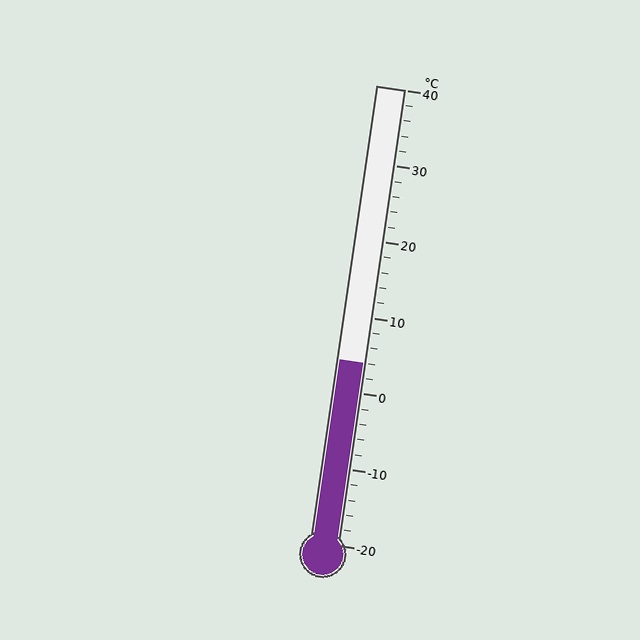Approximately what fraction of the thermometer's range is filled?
The thermometer is filled to approximately 40% of its range.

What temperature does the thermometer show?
The thermometer shows approximately 4°C.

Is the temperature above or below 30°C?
The temperature is below 30°C.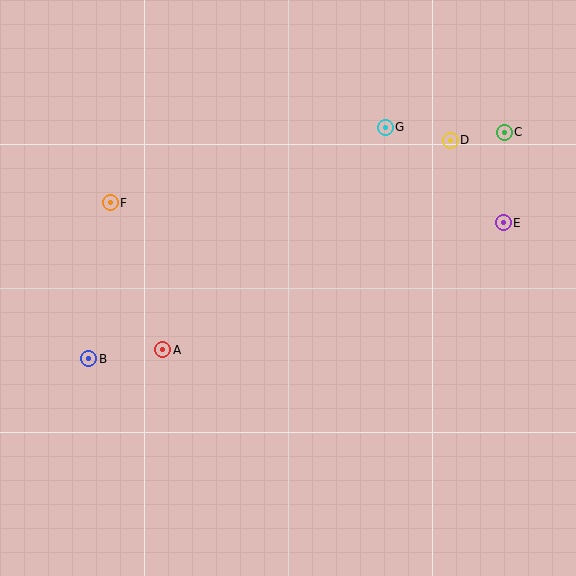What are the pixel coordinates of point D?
Point D is at (450, 140).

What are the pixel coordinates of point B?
Point B is at (89, 359).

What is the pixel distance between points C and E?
The distance between C and E is 91 pixels.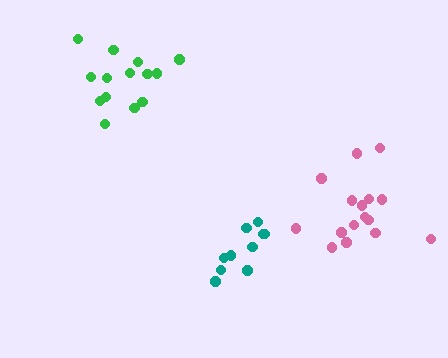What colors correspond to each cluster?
The clusters are colored: teal, pink, green.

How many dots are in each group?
Group 1: 10 dots, Group 2: 16 dots, Group 3: 14 dots (40 total).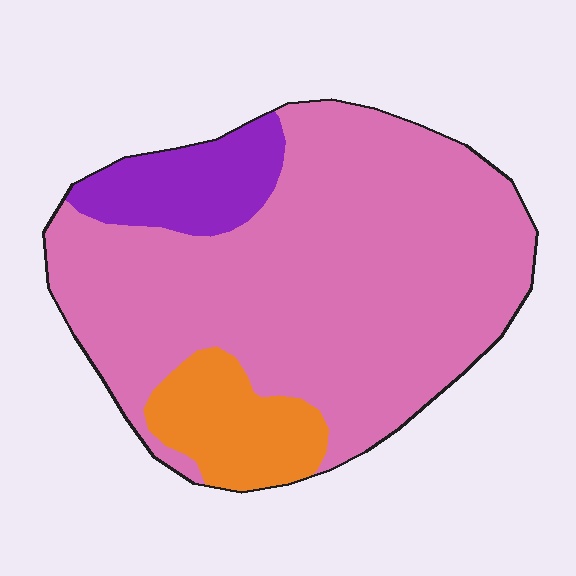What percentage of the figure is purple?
Purple takes up about one eighth (1/8) of the figure.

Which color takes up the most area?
Pink, at roughly 75%.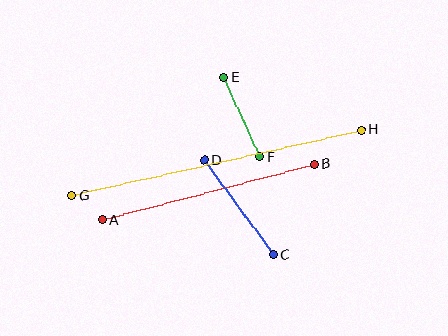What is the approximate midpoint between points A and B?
The midpoint is at approximately (208, 192) pixels.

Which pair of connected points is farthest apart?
Points G and H are farthest apart.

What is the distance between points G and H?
The distance is approximately 297 pixels.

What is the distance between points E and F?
The distance is approximately 88 pixels.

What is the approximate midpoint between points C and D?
The midpoint is at approximately (239, 207) pixels.